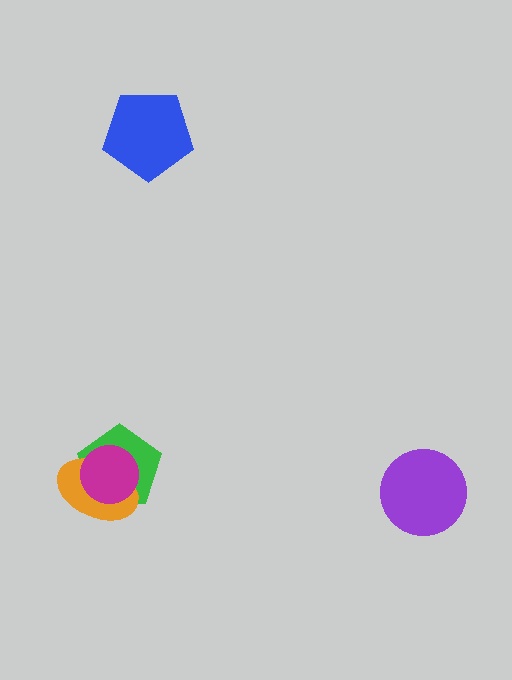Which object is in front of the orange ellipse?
The magenta circle is in front of the orange ellipse.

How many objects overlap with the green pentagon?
2 objects overlap with the green pentagon.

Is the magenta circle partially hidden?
No, no other shape covers it.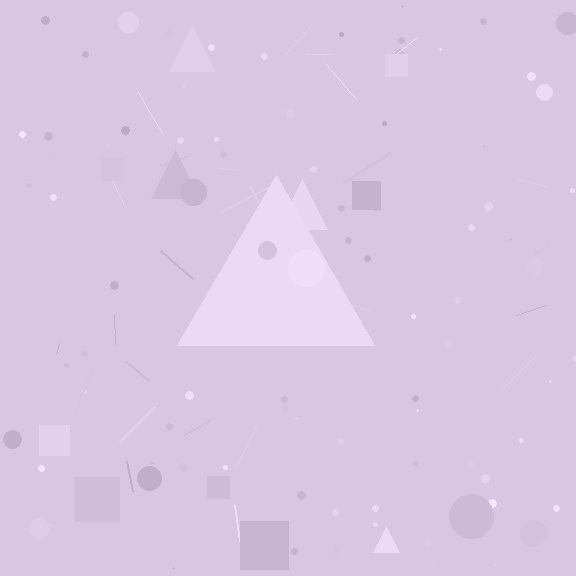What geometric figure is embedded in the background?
A triangle is embedded in the background.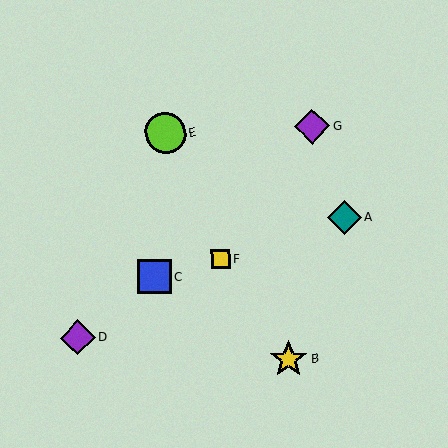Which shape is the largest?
The lime circle (labeled E) is the largest.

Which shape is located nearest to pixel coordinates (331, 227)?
The teal diamond (labeled A) at (344, 217) is nearest to that location.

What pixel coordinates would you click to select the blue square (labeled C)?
Click at (154, 277) to select the blue square C.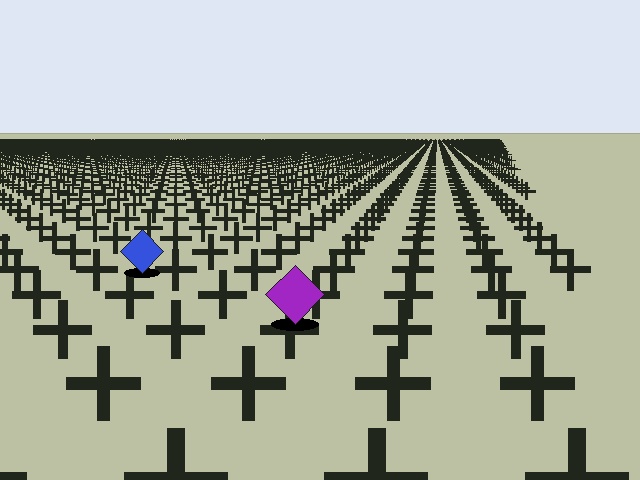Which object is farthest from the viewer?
The blue diamond is farthest from the viewer. It appears smaller and the ground texture around it is denser.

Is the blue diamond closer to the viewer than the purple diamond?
No. The purple diamond is closer — you can tell from the texture gradient: the ground texture is coarser near it.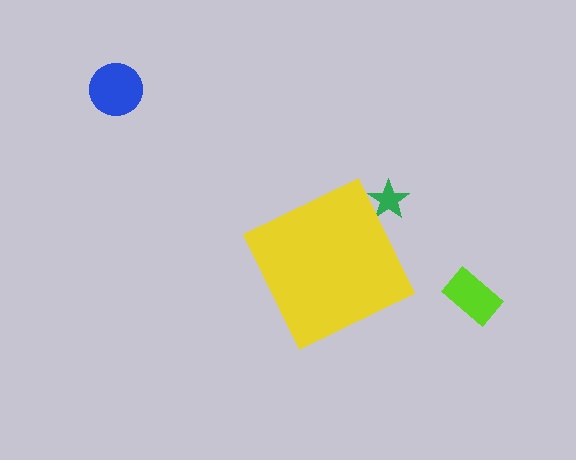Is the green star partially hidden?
Yes, the green star is partially hidden behind the yellow diamond.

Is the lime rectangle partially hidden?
No, the lime rectangle is fully visible.